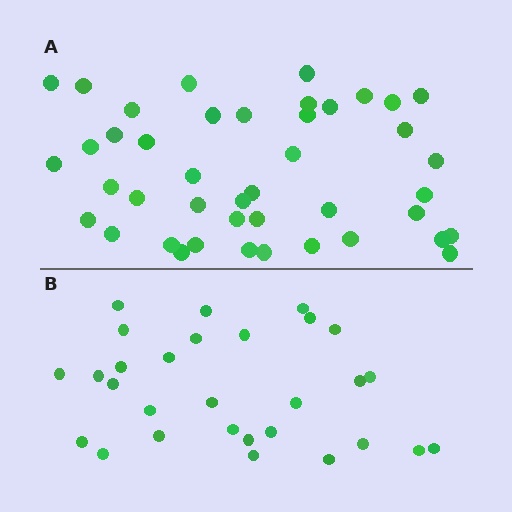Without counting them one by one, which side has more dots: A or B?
Region A (the top region) has more dots.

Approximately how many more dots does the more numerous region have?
Region A has approximately 15 more dots than region B.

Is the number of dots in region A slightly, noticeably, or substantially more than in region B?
Region A has substantially more. The ratio is roughly 1.5 to 1.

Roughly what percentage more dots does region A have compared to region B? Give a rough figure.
About 50% more.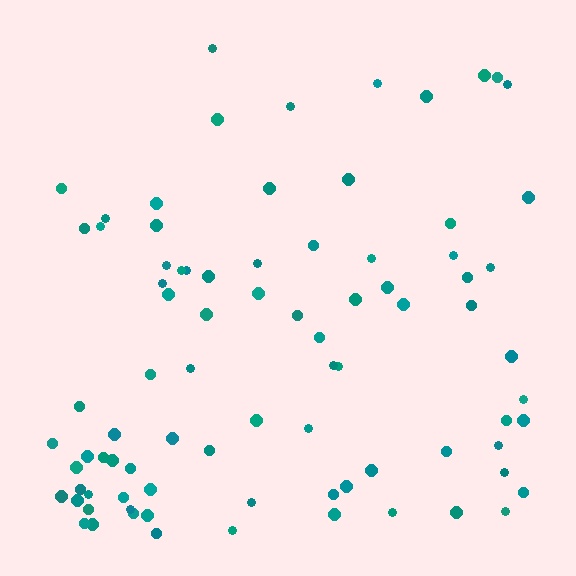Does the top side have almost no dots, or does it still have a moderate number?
Still a moderate number, just noticeably fewer than the bottom.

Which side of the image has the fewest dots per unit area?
The top.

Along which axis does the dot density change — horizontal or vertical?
Vertical.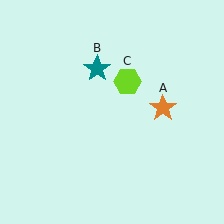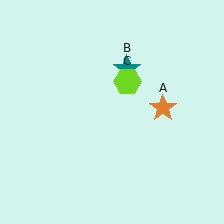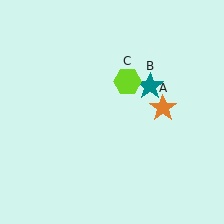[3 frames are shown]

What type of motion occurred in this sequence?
The teal star (object B) rotated clockwise around the center of the scene.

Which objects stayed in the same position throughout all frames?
Orange star (object A) and lime hexagon (object C) remained stationary.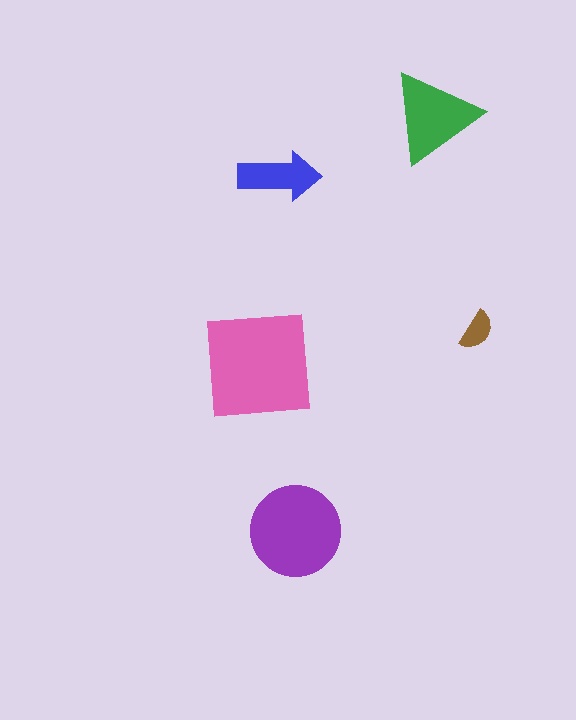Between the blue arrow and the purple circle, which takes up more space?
The purple circle.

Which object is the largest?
The pink square.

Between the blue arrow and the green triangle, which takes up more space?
The green triangle.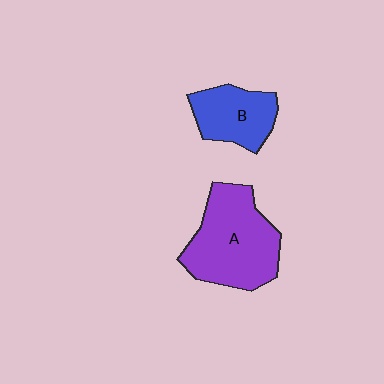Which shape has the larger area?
Shape A (purple).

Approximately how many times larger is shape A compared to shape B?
Approximately 1.7 times.